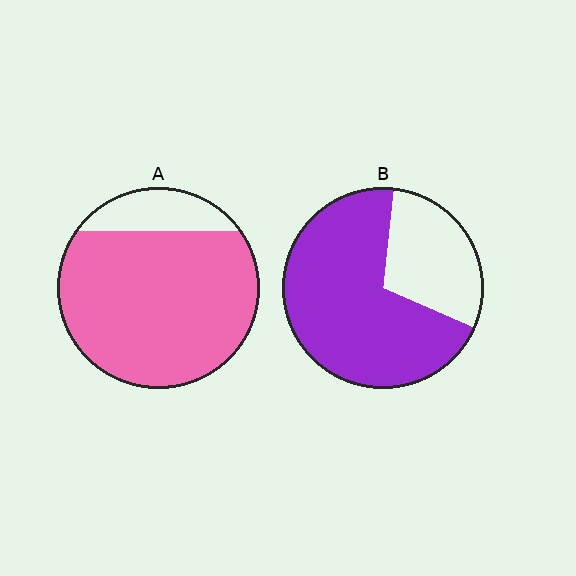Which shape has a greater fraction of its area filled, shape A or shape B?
Shape A.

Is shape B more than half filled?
Yes.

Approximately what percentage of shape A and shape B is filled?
A is approximately 85% and B is approximately 70%.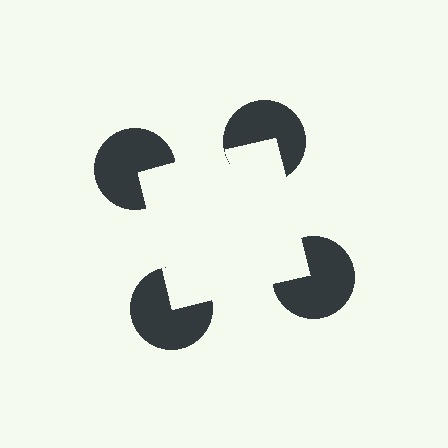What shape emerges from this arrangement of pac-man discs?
An illusory square — its edges are inferred from the aligned wedge cuts in the pac-man discs, not physically drawn.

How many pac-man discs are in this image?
There are 4 — one at each vertex of the illusory square.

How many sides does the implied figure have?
4 sides.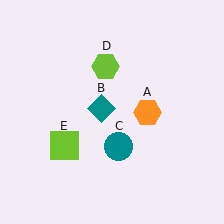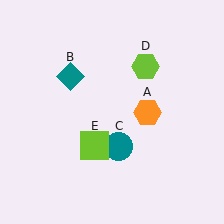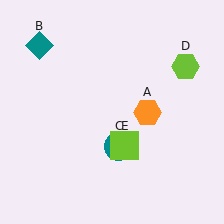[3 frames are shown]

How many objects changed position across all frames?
3 objects changed position: teal diamond (object B), lime hexagon (object D), lime square (object E).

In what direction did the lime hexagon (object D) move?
The lime hexagon (object D) moved right.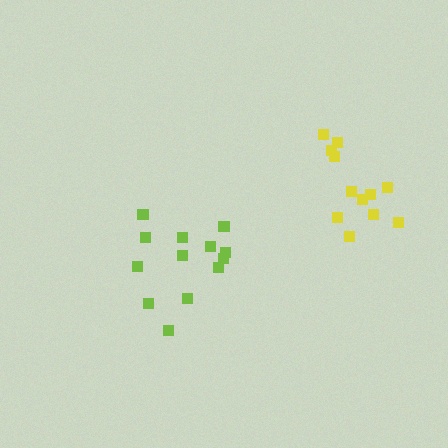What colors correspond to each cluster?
The clusters are colored: lime, yellow.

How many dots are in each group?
Group 1: 13 dots, Group 2: 12 dots (25 total).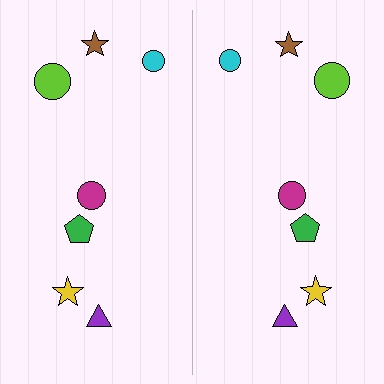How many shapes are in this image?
There are 14 shapes in this image.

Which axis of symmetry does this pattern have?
The pattern has a vertical axis of symmetry running through the center of the image.